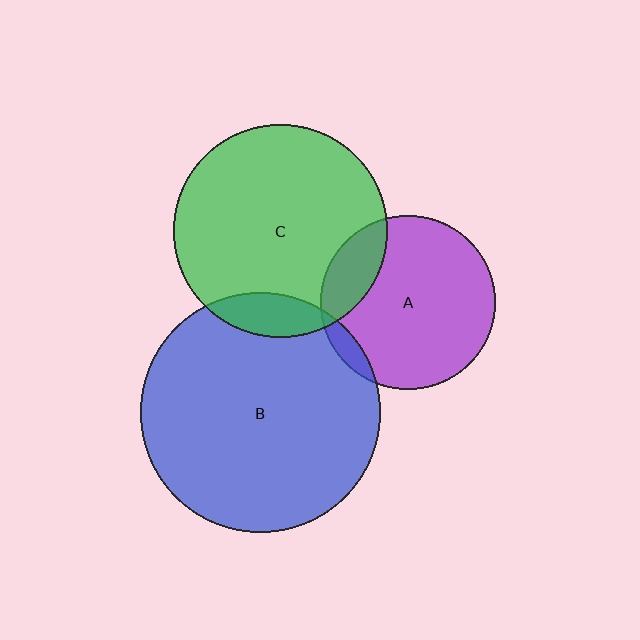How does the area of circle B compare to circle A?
Approximately 1.9 times.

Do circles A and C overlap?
Yes.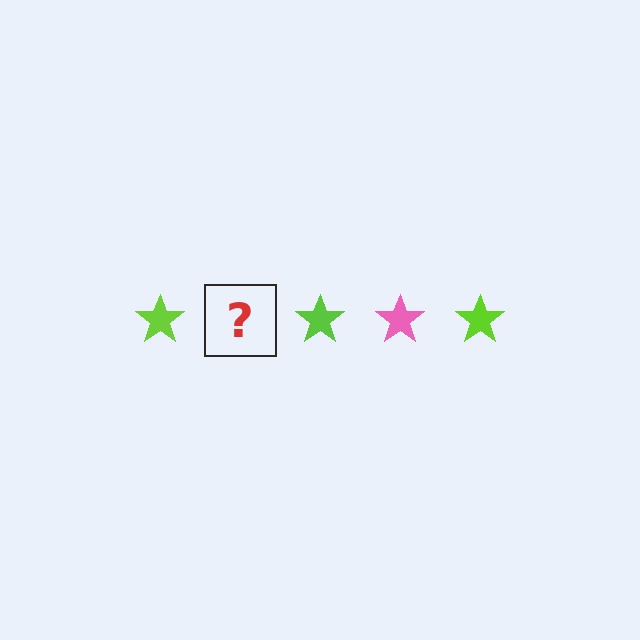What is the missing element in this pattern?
The missing element is a pink star.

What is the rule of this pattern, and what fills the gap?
The rule is that the pattern cycles through lime, pink stars. The gap should be filled with a pink star.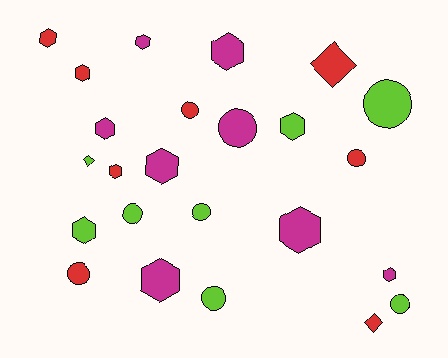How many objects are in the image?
There are 24 objects.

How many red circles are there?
There are 3 red circles.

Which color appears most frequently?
Magenta, with 8 objects.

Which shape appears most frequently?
Hexagon, with 12 objects.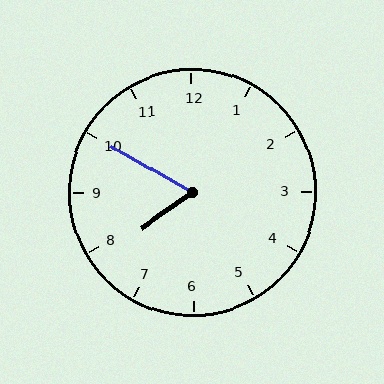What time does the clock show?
7:50.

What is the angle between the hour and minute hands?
Approximately 65 degrees.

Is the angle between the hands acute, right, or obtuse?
It is acute.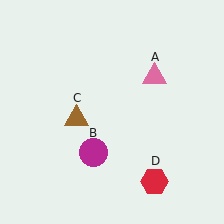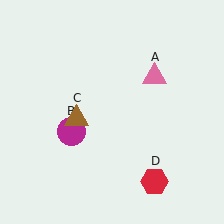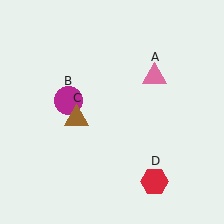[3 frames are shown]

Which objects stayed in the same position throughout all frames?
Pink triangle (object A) and brown triangle (object C) and red hexagon (object D) remained stationary.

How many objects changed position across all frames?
1 object changed position: magenta circle (object B).